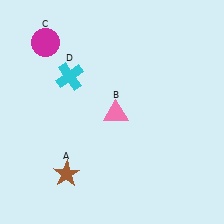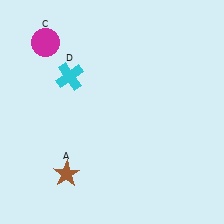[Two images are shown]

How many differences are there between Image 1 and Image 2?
There is 1 difference between the two images.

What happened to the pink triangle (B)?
The pink triangle (B) was removed in Image 2. It was in the bottom-right area of Image 1.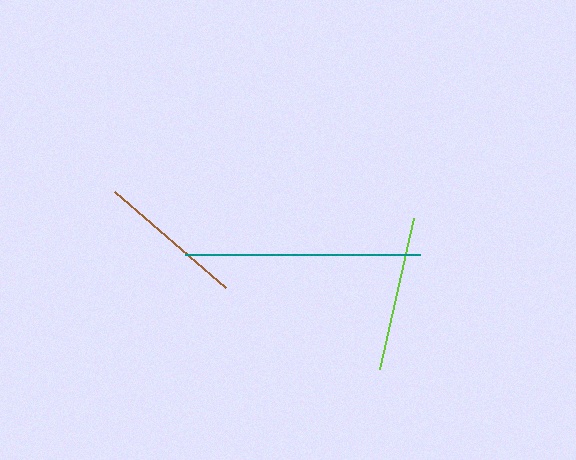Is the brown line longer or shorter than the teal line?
The teal line is longer than the brown line.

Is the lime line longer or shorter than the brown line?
The lime line is longer than the brown line.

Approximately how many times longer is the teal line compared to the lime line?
The teal line is approximately 1.5 times the length of the lime line.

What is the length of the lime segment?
The lime segment is approximately 155 pixels long.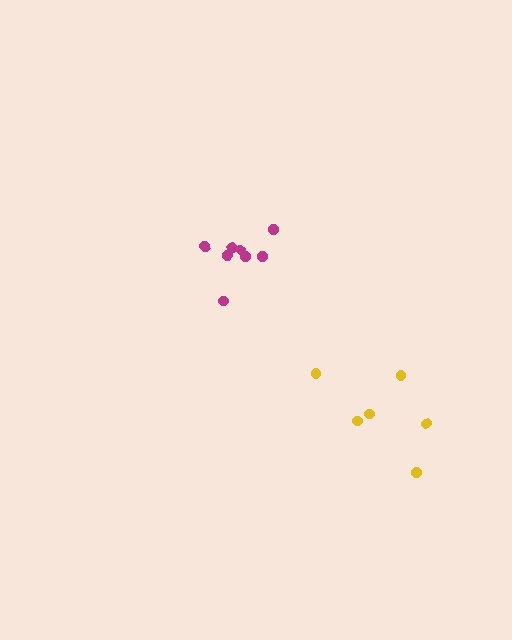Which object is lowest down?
The yellow cluster is bottommost.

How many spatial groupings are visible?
There are 2 spatial groupings.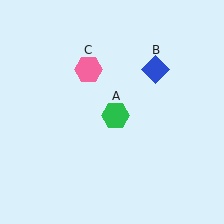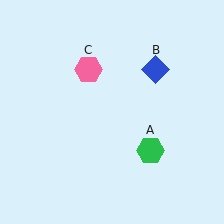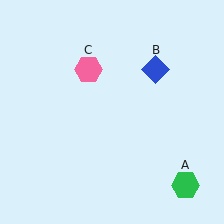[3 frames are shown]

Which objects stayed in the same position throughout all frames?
Blue diamond (object B) and pink hexagon (object C) remained stationary.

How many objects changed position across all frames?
1 object changed position: green hexagon (object A).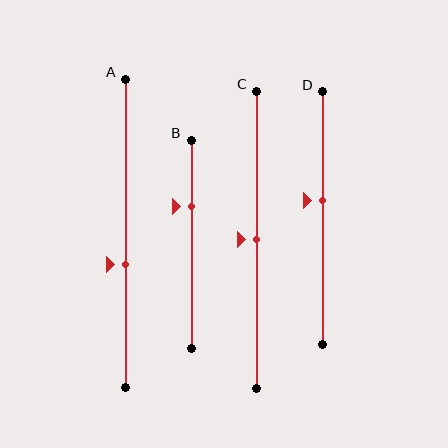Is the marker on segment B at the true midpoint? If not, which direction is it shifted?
No, the marker on segment B is shifted upward by about 18% of the segment length.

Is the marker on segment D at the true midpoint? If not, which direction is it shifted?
No, the marker on segment D is shifted upward by about 7% of the segment length.